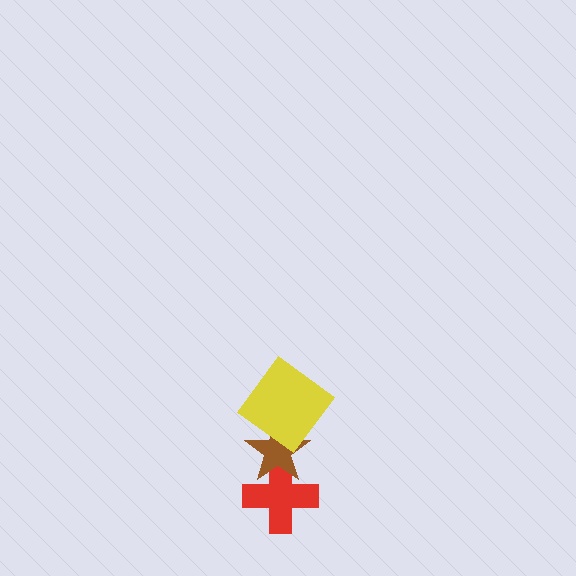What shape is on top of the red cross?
The brown star is on top of the red cross.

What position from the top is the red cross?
The red cross is 3rd from the top.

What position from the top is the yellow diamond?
The yellow diamond is 1st from the top.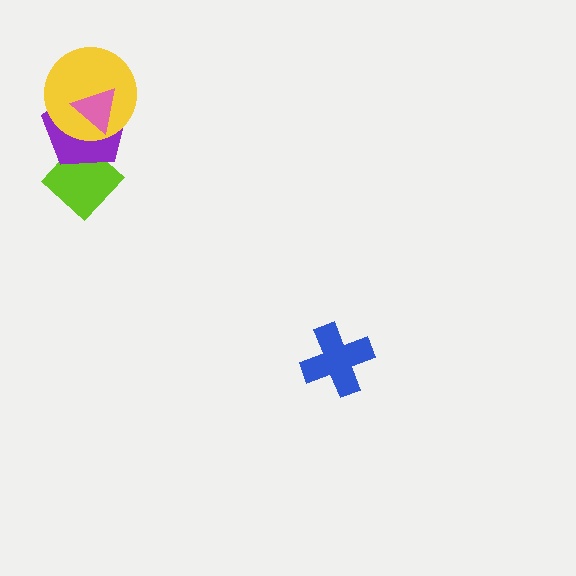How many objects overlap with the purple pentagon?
3 objects overlap with the purple pentagon.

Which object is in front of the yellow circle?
The pink triangle is in front of the yellow circle.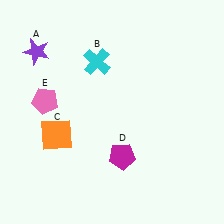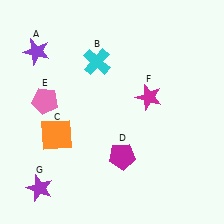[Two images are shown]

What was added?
A magenta star (F), a purple star (G) were added in Image 2.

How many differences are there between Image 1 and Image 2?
There are 2 differences between the two images.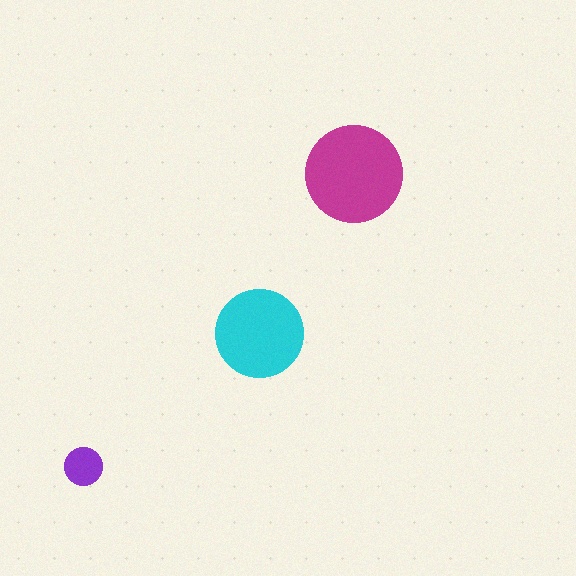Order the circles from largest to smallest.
the magenta one, the cyan one, the purple one.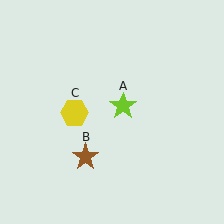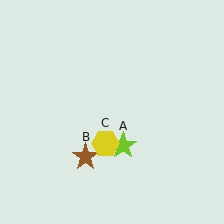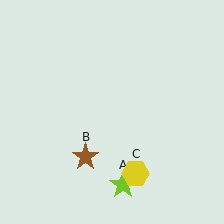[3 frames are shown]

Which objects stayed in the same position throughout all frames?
Brown star (object B) remained stationary.